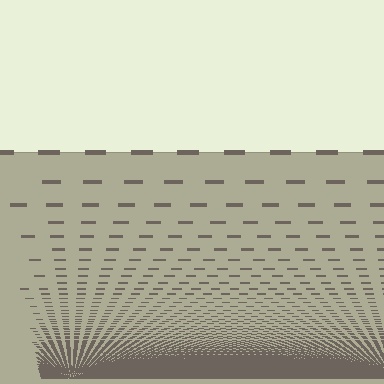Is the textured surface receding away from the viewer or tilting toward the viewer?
The surface appears to tilt toward the viewer. Texture elements get larger and sparser toward the top.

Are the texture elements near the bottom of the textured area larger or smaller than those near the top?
Smaller. The gradient is inverted — elements near the bottom are smaller and denser.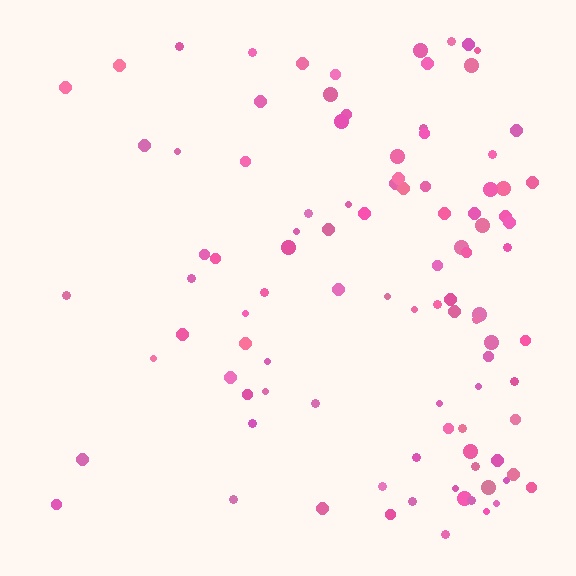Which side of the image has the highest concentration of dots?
The right.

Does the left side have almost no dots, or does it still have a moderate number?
Still a moderate number, just noticeably fewer than the right.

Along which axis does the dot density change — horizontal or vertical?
Horizontal.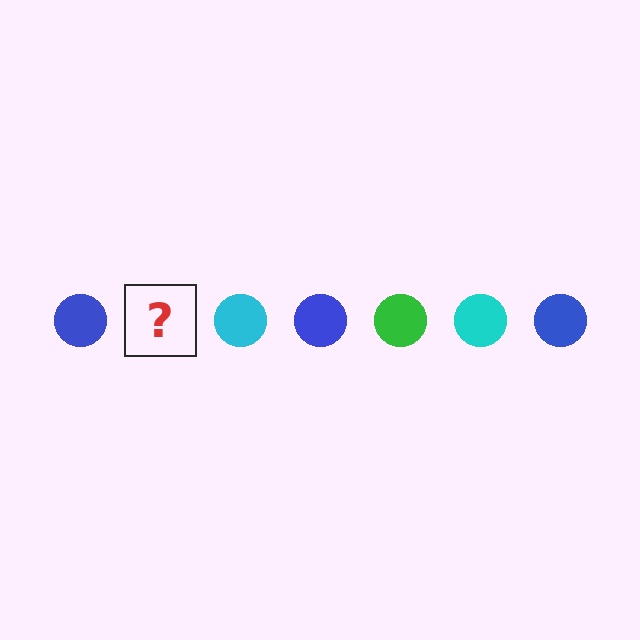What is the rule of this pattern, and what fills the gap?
The rule is that the pattern cycles through blue, green, cyan circles. The gap should be filled with a green circle.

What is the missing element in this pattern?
The missing element is a green circle.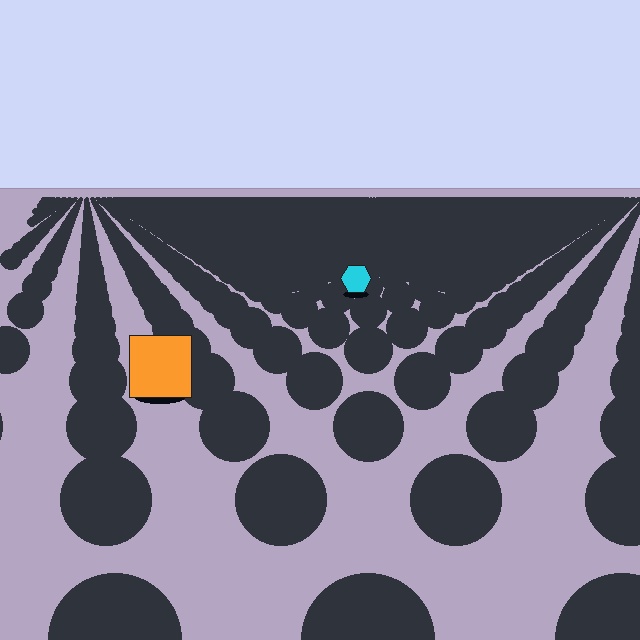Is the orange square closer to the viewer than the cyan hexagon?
Yes. The orange square is closer — you can tell from the texture gradient: the ground texture is coarser near it.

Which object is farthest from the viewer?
The cyan hexagon is farthest from the viewer. It appears smaller and the ground texture around it is denser.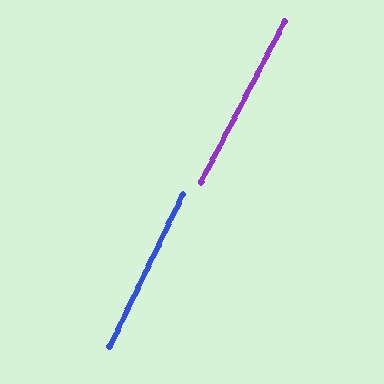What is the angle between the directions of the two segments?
Approximately 2 degrees.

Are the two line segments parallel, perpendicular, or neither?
Parallel — their directions differ by only 1.5°.